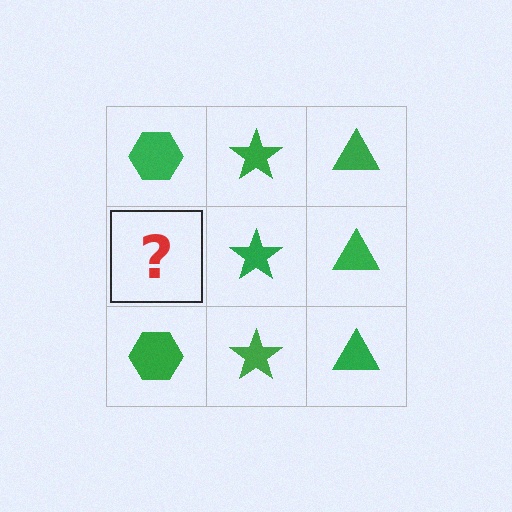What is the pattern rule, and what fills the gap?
The rule is that each column has a consistent shape. The gap should be filled with a green hexagon.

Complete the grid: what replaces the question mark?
The question mark should be replaced with a green hexagon.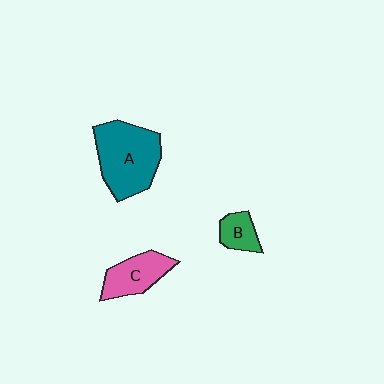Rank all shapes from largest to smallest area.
From largest to smallest: A (teal), C (pink), B (green).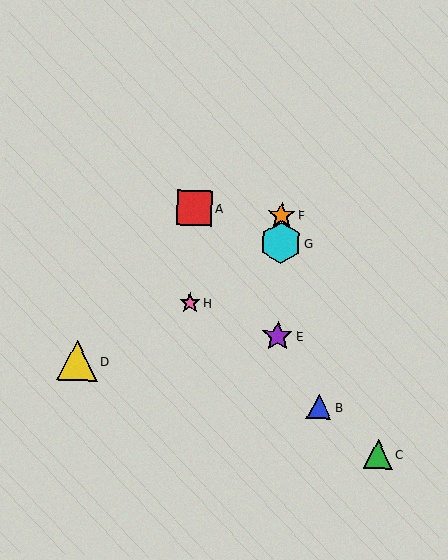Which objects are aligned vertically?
Objects E, F, G are aligned vertically.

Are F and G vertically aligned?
Yes, both are at x≈282.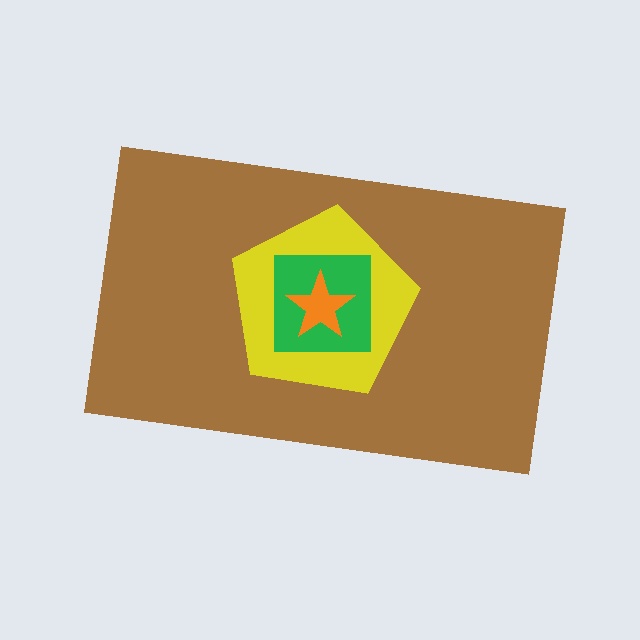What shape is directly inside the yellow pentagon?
The green square.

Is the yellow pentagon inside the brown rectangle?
Yes.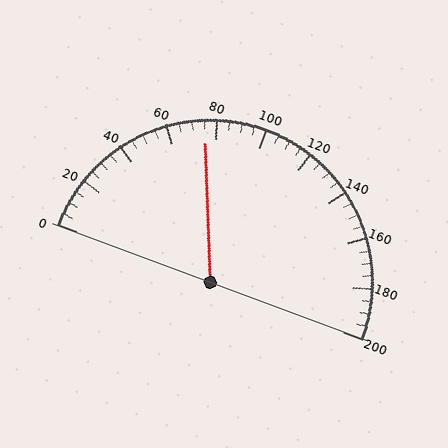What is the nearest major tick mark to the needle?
The nearest major tick mark is 80.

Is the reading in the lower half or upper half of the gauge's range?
The reading is in the lower half of the range (0 to 200).